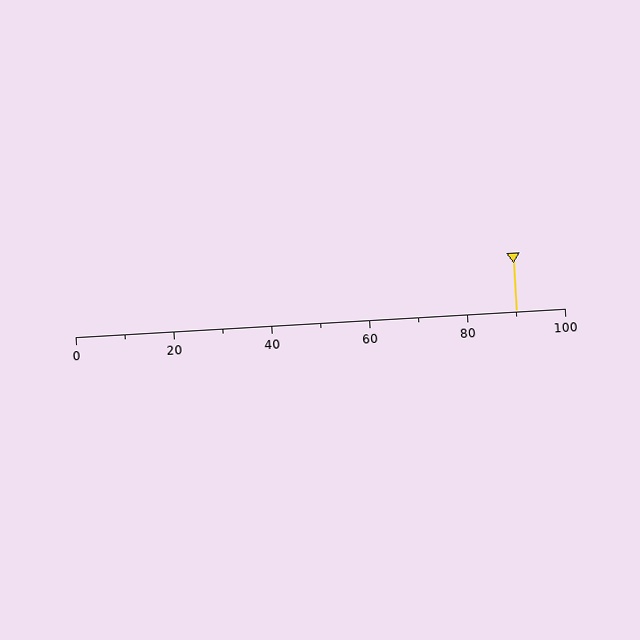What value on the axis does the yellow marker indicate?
The marker indicates approximately 90.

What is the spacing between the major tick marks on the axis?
The major ticks are spaced 20 apart.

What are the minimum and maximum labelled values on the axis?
The axis runs from 0 to 100.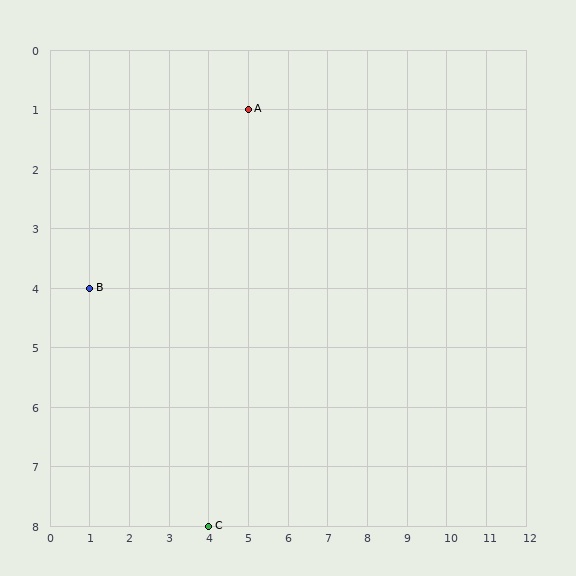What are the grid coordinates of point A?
Point A is at grid coordinates (5, 1).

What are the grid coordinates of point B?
Point B is at grid coordinates (1, 4).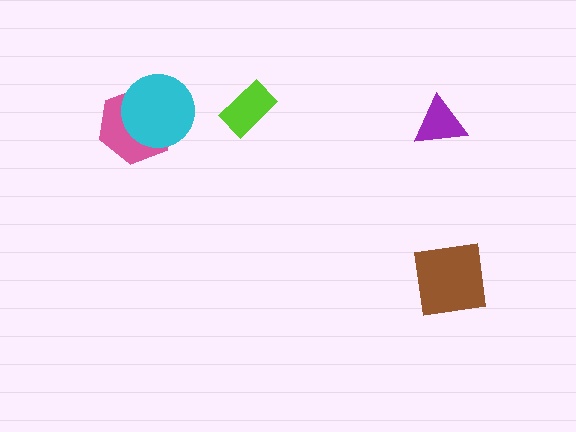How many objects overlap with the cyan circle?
1 object overlaps with the cyan circle.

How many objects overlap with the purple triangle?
0 objects overlap with the purple triangle.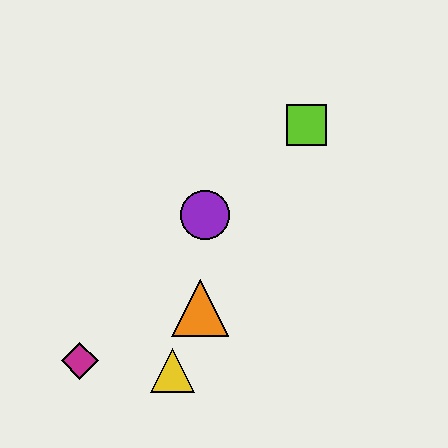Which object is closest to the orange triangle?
The yellow triangle is closest to the orange triangle.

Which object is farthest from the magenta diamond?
The lime square is farthest from the magenta diamond.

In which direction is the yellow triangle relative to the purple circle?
The yellow triangle is below the purple circle.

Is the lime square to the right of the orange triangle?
Yes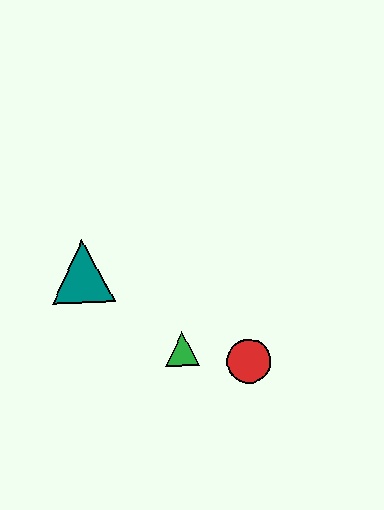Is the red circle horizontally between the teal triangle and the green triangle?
No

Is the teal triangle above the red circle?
Yes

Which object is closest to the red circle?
The green triangle is closest to the red circle.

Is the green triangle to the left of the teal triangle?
No